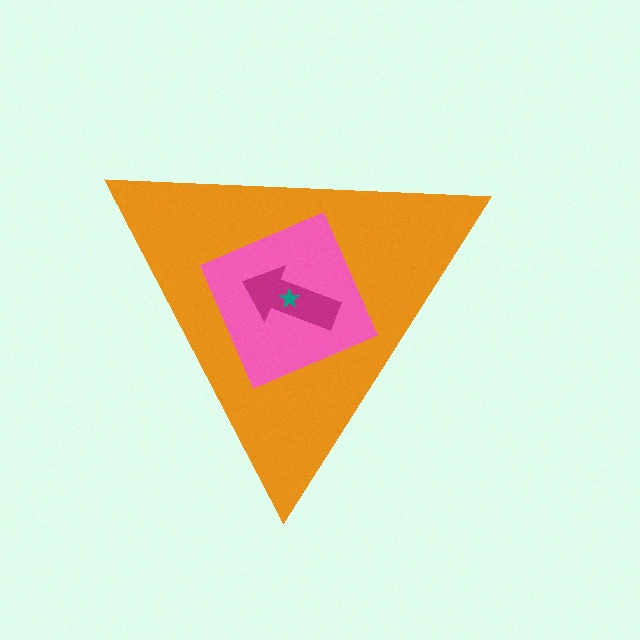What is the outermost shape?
The orange triangle.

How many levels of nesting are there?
4.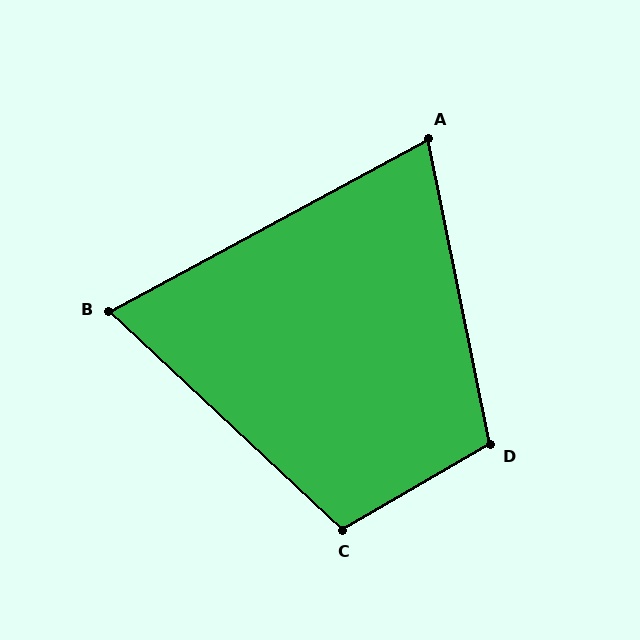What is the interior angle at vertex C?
Approximately 107 degrees (obtuse).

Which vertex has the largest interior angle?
D, at approximately 108 degrees.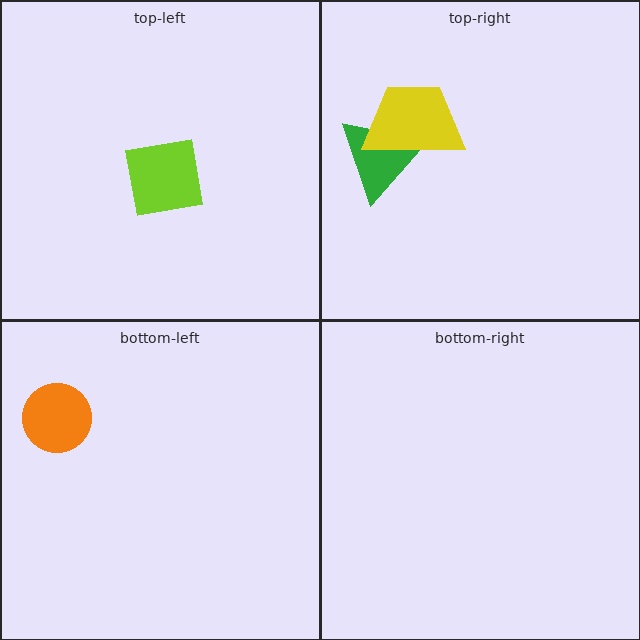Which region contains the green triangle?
The top-right region.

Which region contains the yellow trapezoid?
The top-right region.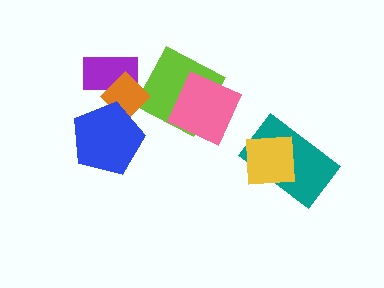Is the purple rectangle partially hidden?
Yes, it is partially covered by another shape.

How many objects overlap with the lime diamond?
2 objects overlap with the lime diamond.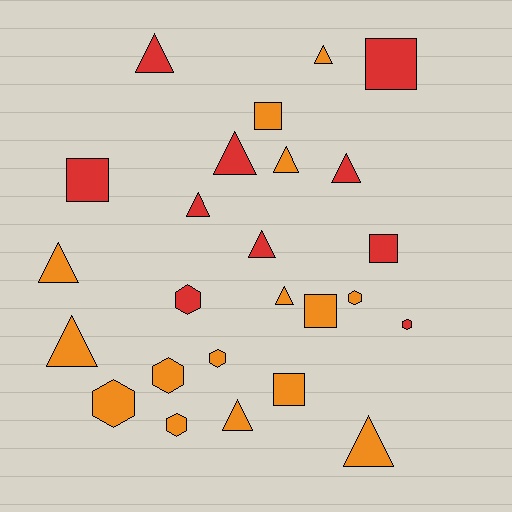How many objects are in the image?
There are 25 objects.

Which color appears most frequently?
Orange, with 15 objects.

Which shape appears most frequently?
Triangle, with 12 objects.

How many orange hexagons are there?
There are 5 orange hexagons.